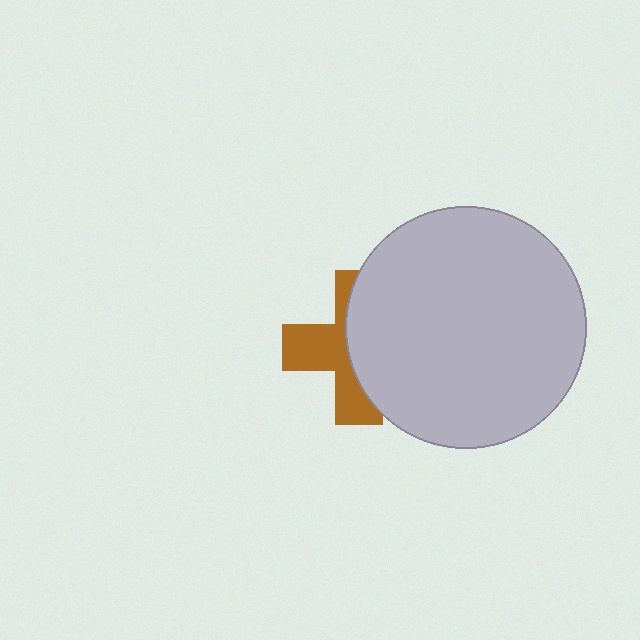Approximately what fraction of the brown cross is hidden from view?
Roughly 54% of the brown cross is hidden behind the light gray circle.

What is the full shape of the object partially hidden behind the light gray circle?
The partially hidden object is a brown cross.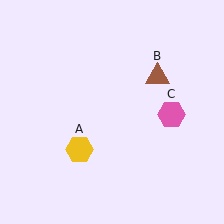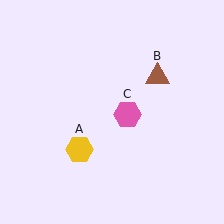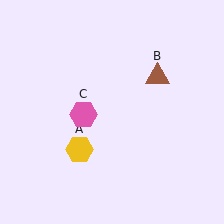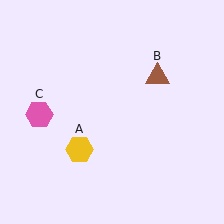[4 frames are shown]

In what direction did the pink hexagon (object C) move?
The pink hexagon (object C) moved left.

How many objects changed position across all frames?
1 object changed position: pink hexagon (object C).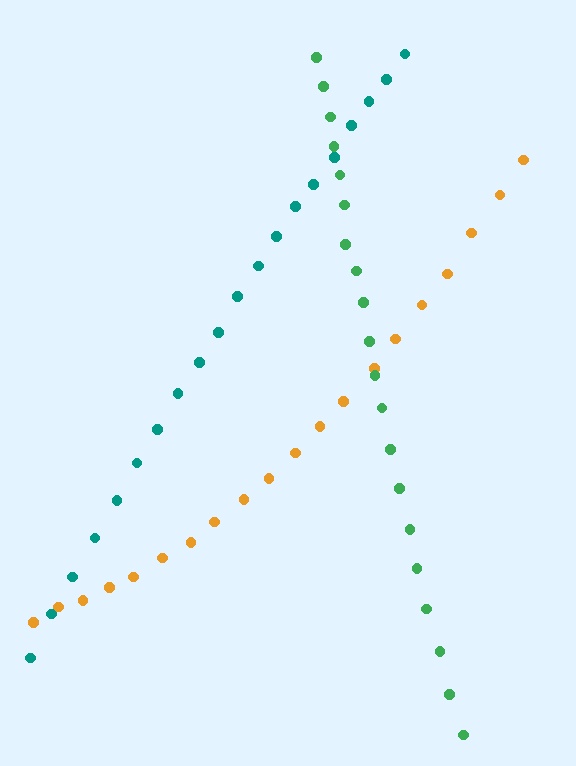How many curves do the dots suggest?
There are 3 distinct paths.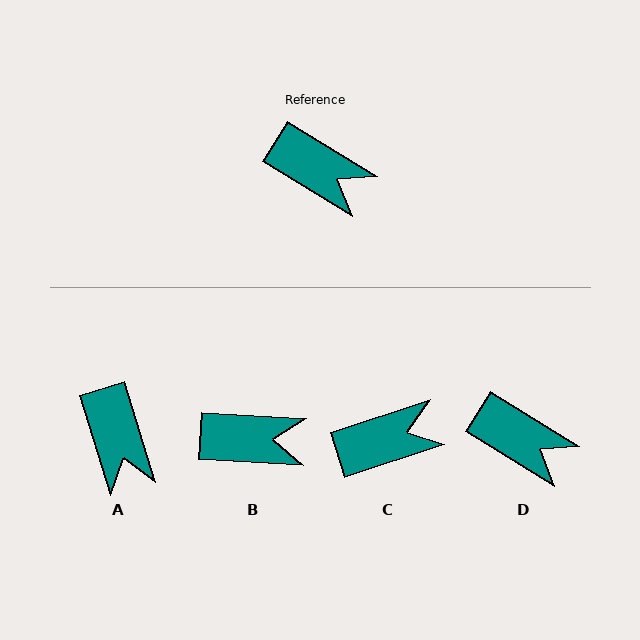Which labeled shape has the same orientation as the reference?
D.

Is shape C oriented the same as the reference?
No, it is off by about 50 degrees.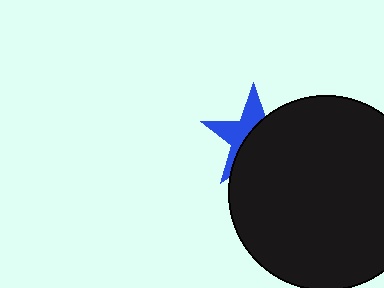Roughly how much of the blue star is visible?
A small part of it is visible (roughly 43%).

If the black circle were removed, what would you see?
You would see the complete blue star.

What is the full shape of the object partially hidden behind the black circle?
The partially hidden object is a blue star.